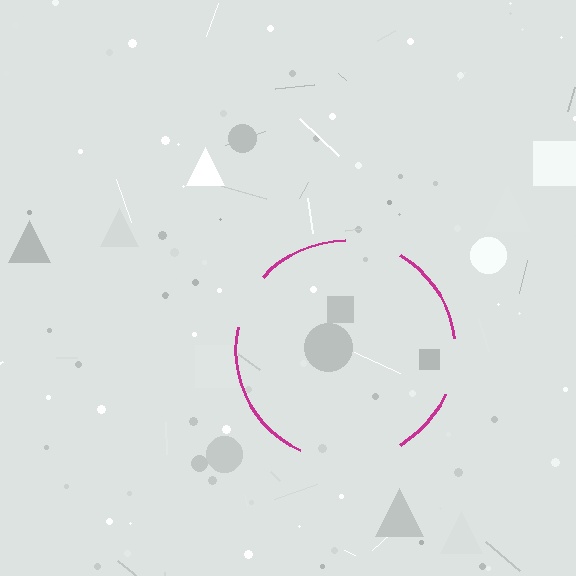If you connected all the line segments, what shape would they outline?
They would outline a circle.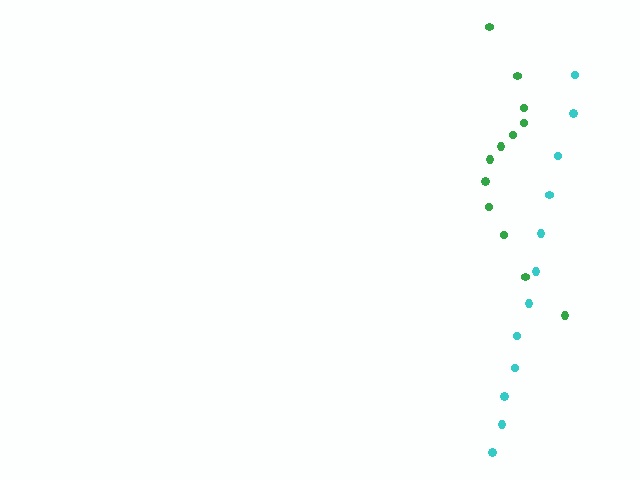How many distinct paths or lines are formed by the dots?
There are 2 distinct paths.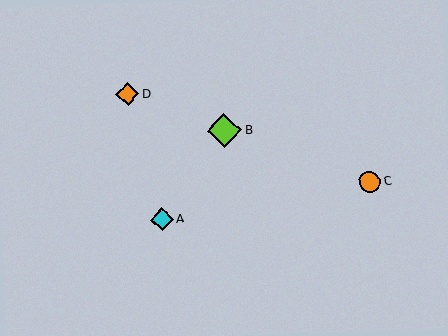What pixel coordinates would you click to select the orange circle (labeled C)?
Click at (370, 182) to select the orange circle C.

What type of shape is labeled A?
Shape A is a cyan diamond.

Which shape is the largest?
The lime diamond (labeled B) is the largest.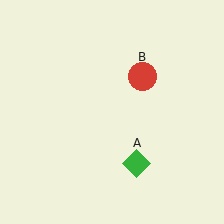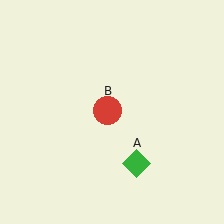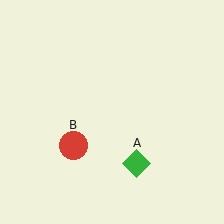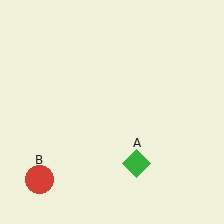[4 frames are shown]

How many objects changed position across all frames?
1 object changed position: red circle (object B).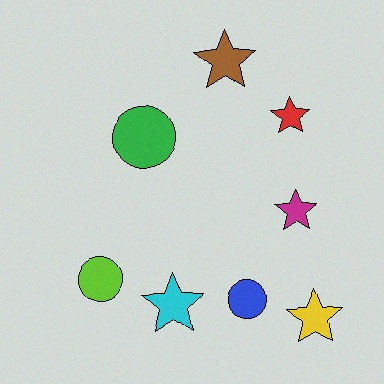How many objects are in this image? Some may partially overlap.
There are 8 objects.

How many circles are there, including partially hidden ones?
There are 3 circles.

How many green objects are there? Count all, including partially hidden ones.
There is 1 green object.